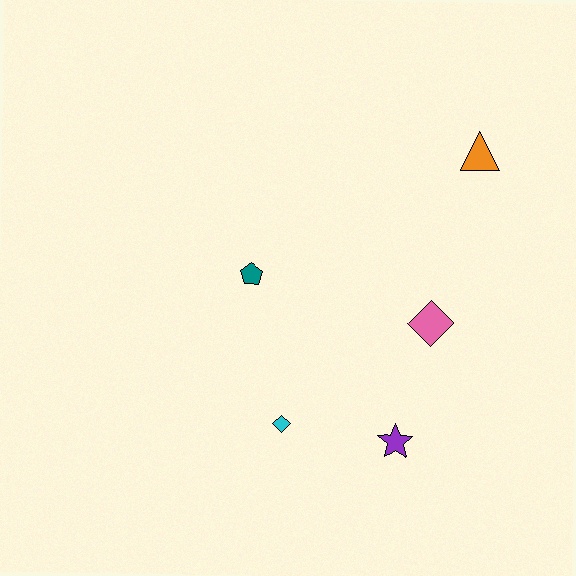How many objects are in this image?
There are 5 objects.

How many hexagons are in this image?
There are no hexagons.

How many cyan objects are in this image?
There is 1 cyan object.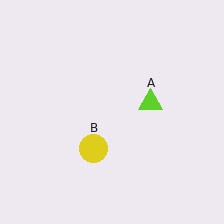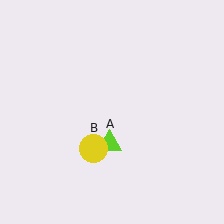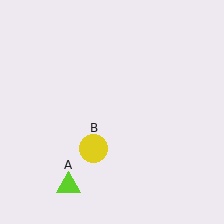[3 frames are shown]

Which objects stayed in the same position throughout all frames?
Yellow circle (object B) remained stationary.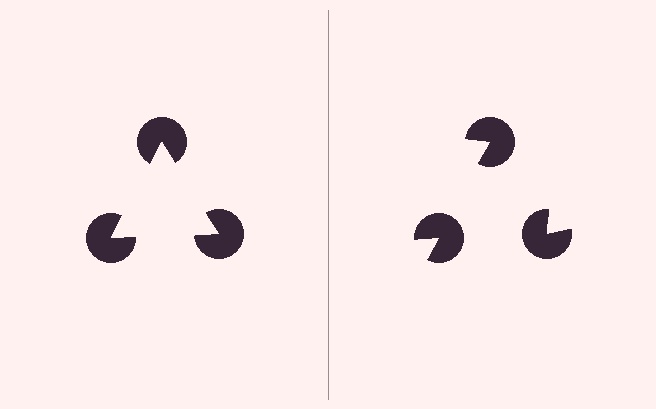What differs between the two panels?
The pac-man discs are positioned identically on both sides; only the wedge orientations differ. On the left they align to a triangle; on the right they are misaligned.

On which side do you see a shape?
An illusory triangle appears on the left side. On the right side the wedge cuts are rotated, so no coherent shape forms.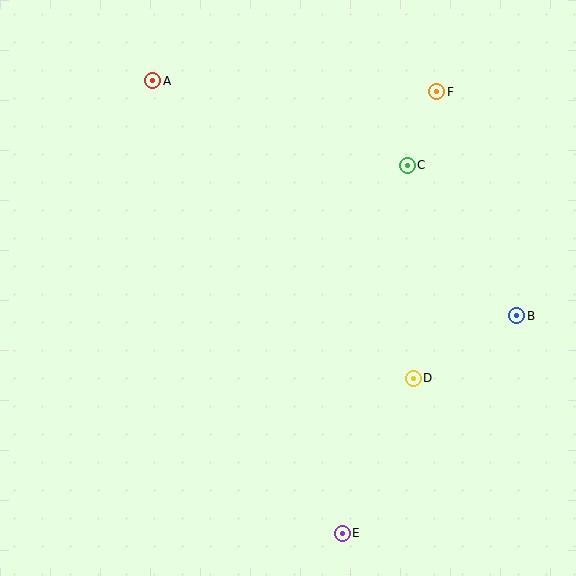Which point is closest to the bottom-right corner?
Point E is closest to the bottom-right corner.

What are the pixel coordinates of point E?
Point E is at (342, 533).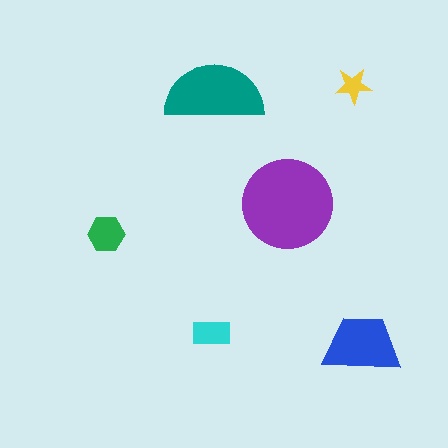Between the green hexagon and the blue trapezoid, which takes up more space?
The blue trapezoid.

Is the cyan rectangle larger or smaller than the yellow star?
Larger.